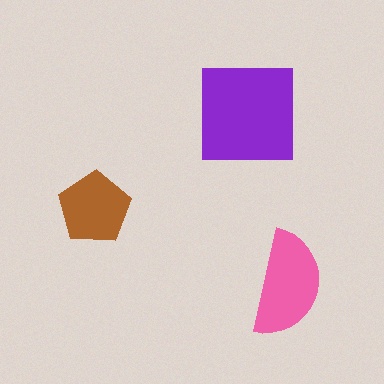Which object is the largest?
The purple square.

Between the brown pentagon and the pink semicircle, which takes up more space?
The pink semicircle.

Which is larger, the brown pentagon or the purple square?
The purple square.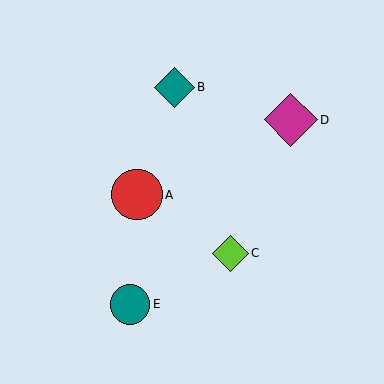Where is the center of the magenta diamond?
The center of the magenta diamond is at (291, 120).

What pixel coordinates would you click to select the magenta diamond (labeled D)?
Click at (291, 120) to select the magenta diamond D.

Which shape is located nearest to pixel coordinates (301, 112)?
The magenta diamond (labeled D) at (291, 120) is nearest to that location.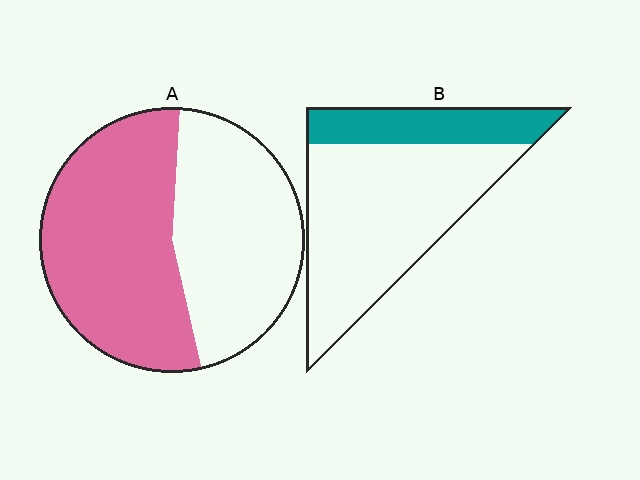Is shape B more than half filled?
No.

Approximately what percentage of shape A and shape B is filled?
A is approximately 55% and B is approximately 25%.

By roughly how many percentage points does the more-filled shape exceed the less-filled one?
By roughly 30 percentage points (A over B).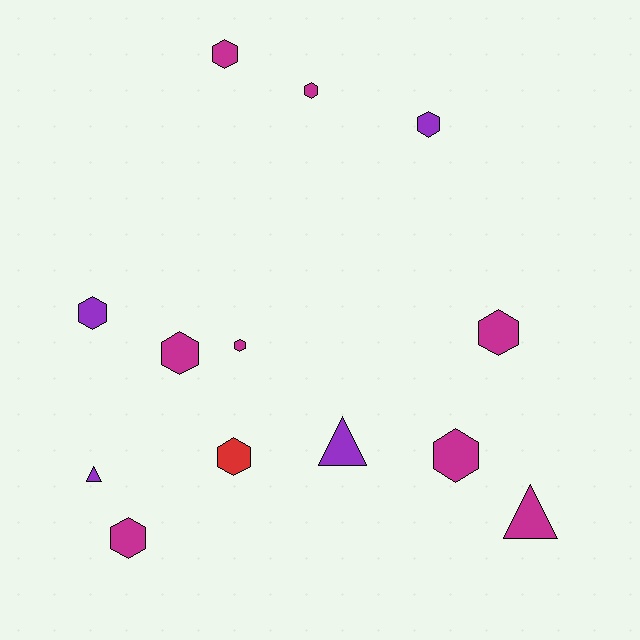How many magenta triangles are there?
There is 1 magenta triangle.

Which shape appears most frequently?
Hexagon, with 10 objects.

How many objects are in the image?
There are 13 objects.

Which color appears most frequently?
Magenta, with 8 objects.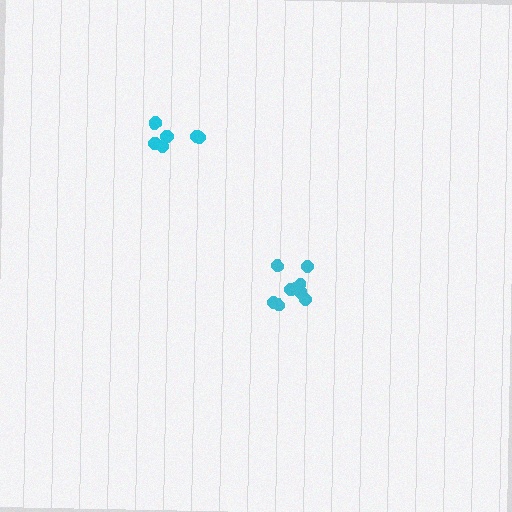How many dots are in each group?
Group 1: 8 dots, Group 2: 6 dots (14 total).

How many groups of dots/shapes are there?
There are 2 groups.